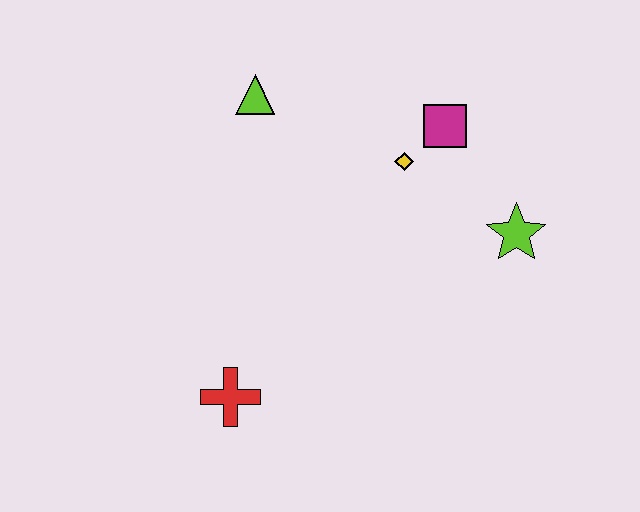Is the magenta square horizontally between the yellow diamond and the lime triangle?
No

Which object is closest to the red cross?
The yellow diamond is closest to the red cross.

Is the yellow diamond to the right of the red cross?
Yes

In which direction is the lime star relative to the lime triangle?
The lime star is to the right of the lime triangle.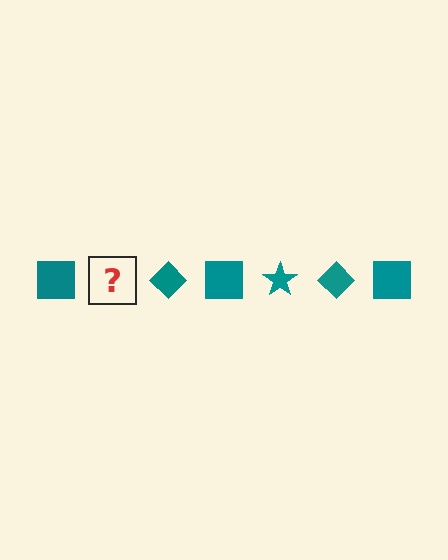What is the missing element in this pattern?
The missing element is a teal star.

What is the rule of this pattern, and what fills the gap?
The rule is that the pattern cycles through square, star, diamond shapes in teal. The gap should be filled with a teal star.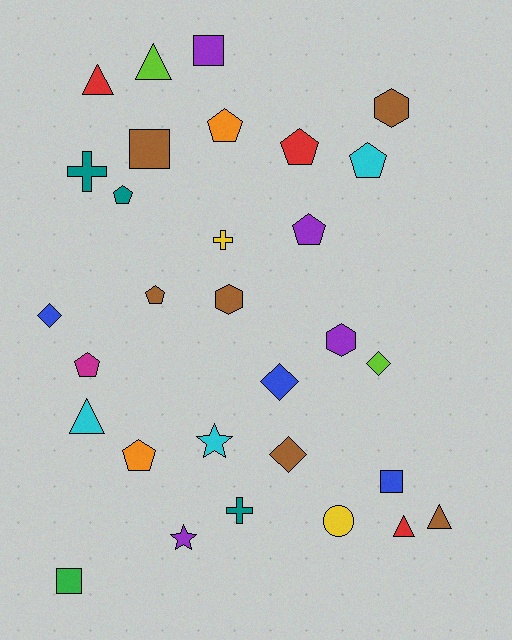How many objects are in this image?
There are 30 objects.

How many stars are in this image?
There are 2 stars.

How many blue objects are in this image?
There are 3 blue objects.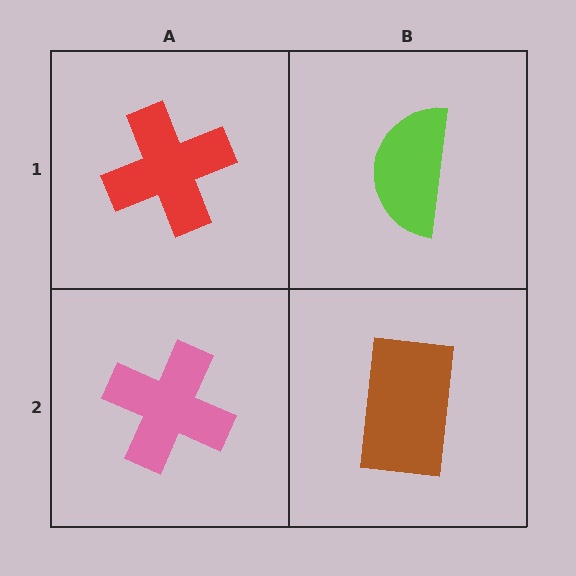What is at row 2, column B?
A brown rectangle.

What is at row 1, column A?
A red cross.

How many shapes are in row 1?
2 shapes.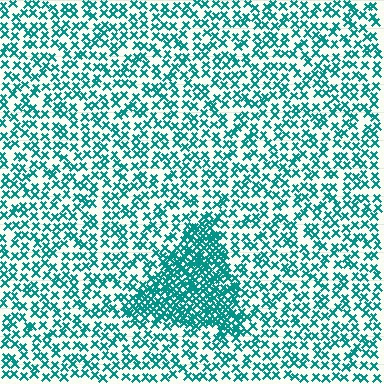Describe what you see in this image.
The image contains small teal elements arranged at two different densities. A triangle-shaped region is visible where the elements are more densely packed than the surrounding area.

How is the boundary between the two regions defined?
The boundary is defined by a change in element density (approximately 2.4x ratio). All elements are the same color, size, and shape.